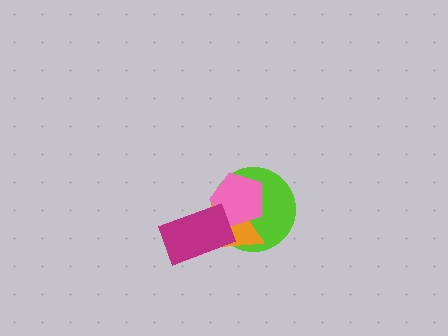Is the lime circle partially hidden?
Yes, it is partially covered by another shape.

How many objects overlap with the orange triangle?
3 objects overlap with the orange triangle.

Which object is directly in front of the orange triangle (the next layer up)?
The pink pentagon is directly in front of the orange triangle.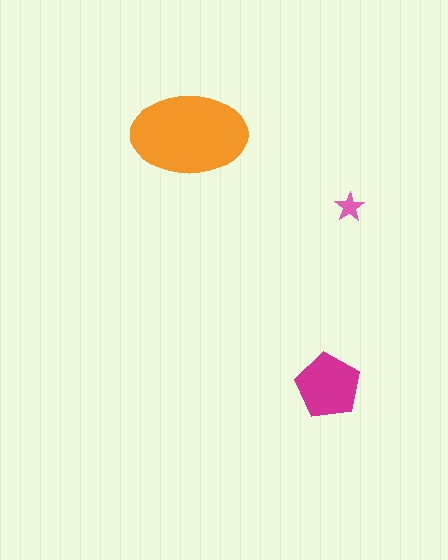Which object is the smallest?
The pink star.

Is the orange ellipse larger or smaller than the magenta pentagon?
Larger.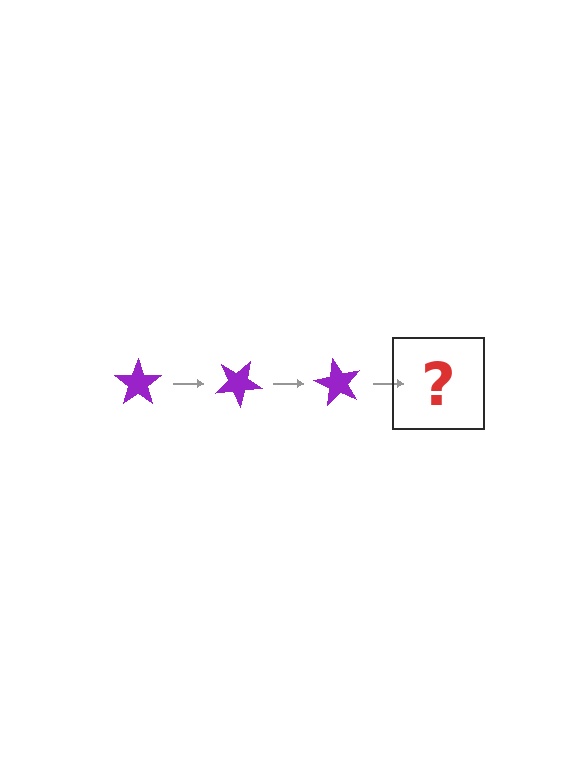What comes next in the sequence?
The next element should be a purple star rotated 90 degrees.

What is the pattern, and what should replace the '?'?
The pattern is that the star rotates 30 degrees each step. The '?' should be a purple star rotated 90 degrees.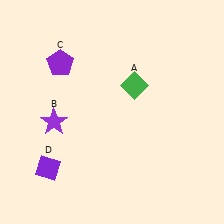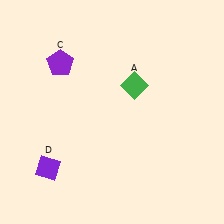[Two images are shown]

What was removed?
The purple star (B) was removed in Image 2.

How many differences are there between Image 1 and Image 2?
There is 1 difference between the two images.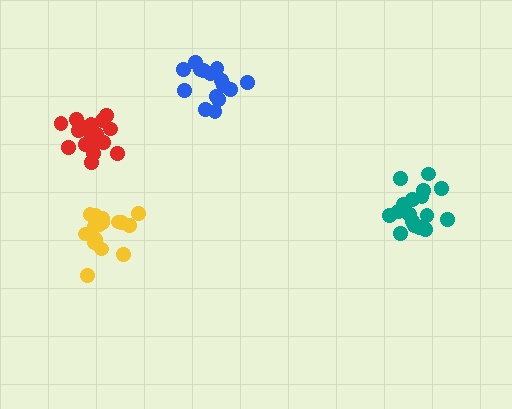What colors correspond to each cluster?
The clusters are colored: red, teal, blue, yellow.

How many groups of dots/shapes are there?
There are 4 groups.